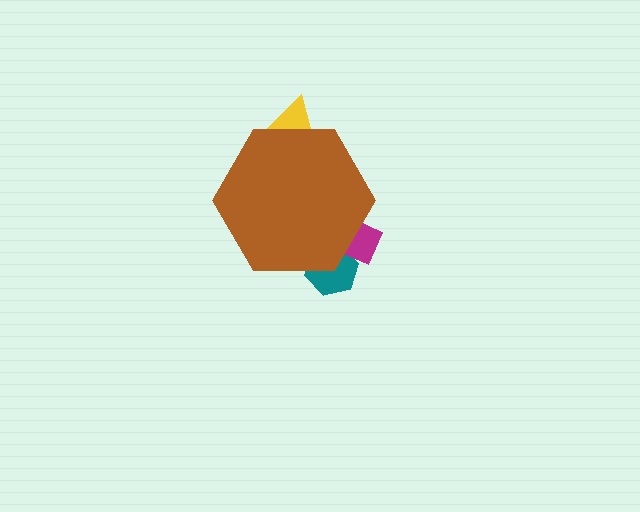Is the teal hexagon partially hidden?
Yes, the teal hexagon is partially hidden behind the brown hexagon.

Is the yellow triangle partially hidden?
Yes, the yellow triangle is partially hidden behind the brown hexagon.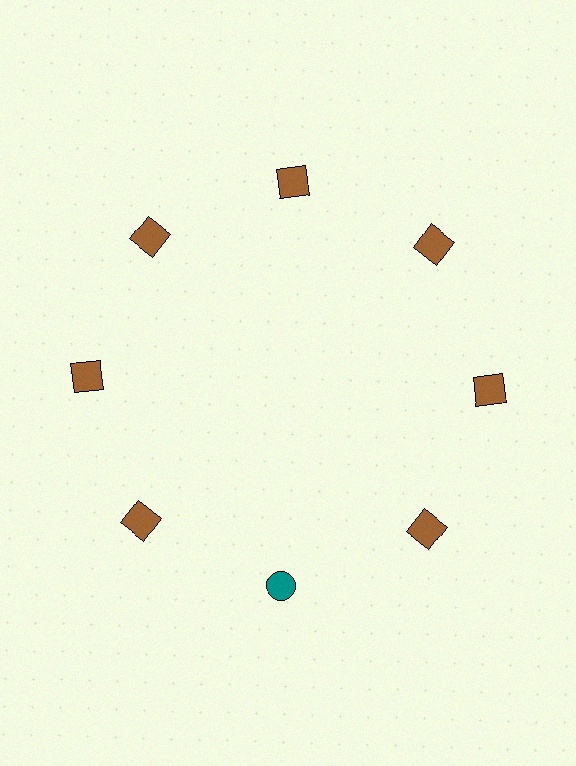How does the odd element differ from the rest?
It differs in both color (teal instead of brown) and shape (circle instead of square).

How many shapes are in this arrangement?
There are 8 shapes arranged in a ring pattern.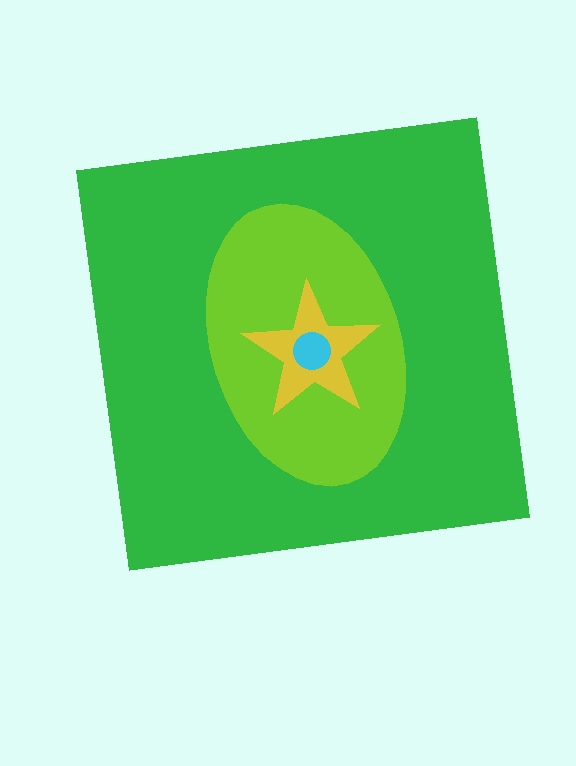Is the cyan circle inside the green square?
Yes.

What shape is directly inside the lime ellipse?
The yellow star.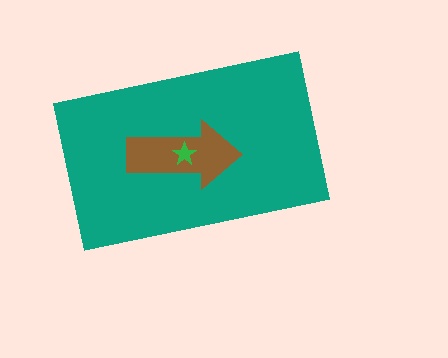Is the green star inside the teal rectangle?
Yes.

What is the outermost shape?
The teal rectangle.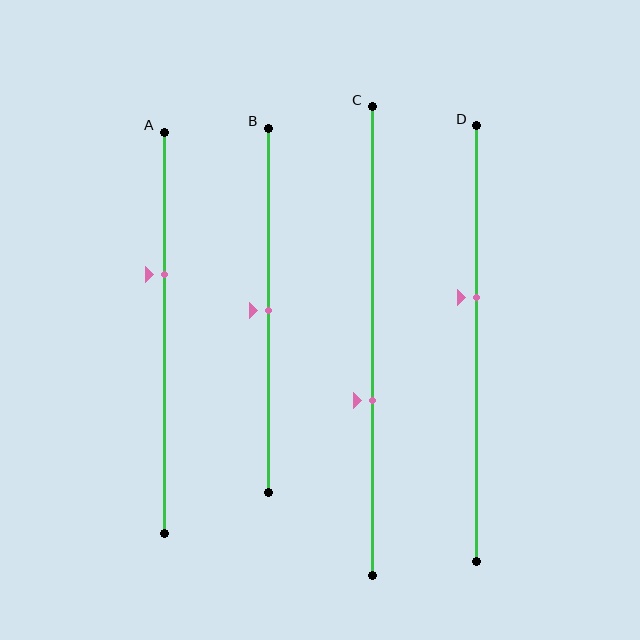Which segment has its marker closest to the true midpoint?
Segment B has its marker closest to the true midpoint.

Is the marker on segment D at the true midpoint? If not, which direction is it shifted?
No, the marker on segment D is shifted upward by about 10% of the segment length.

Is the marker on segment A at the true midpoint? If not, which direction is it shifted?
No, the marker on segment A is shifted upward by about 14% of the segment length.